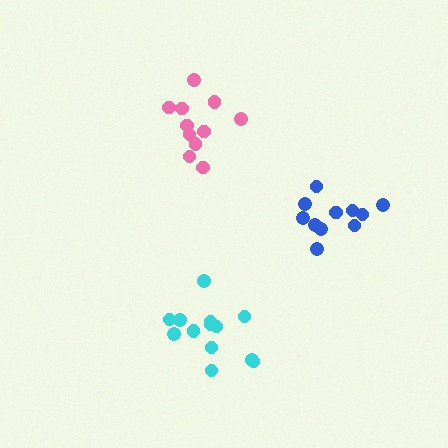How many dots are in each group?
Group 1: 13 dots, Group 2: 11 dots, Group 3: 11 dots (35 total).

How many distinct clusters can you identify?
There are 3 distinct clusters.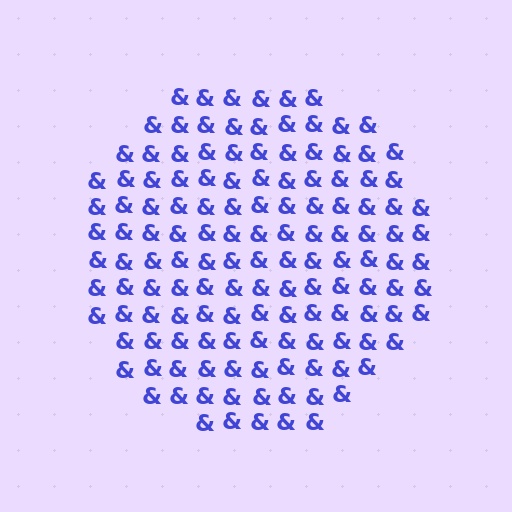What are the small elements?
The small elements are ampersands.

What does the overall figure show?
The overall figure shows a circle.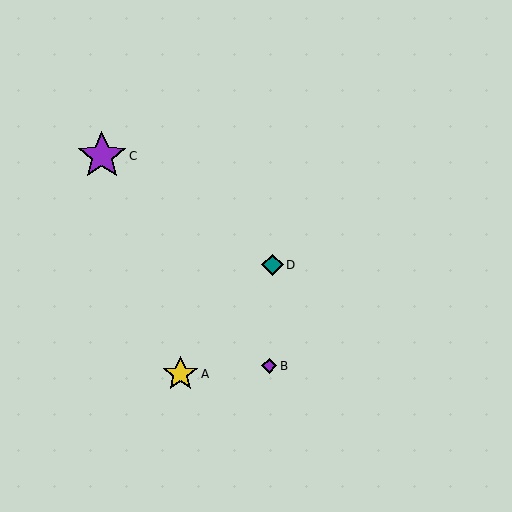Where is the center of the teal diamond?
The center of the teal diamond is at (272, 265).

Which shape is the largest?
The purple star (labeled C) is the largest.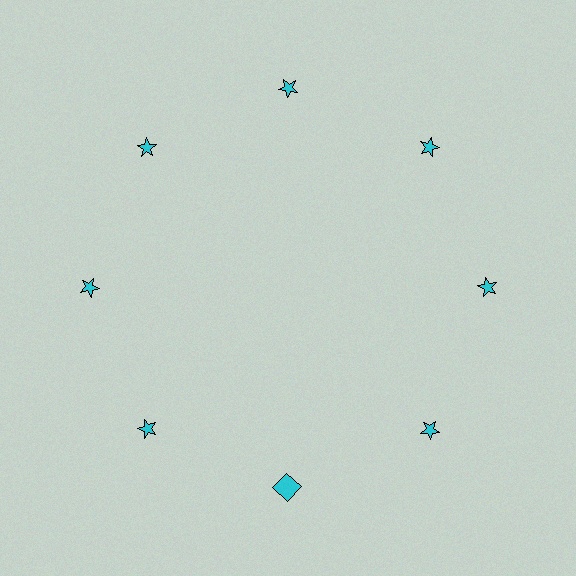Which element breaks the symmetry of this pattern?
The cyan square at roughly the 6 o'clock position breaks the symmetry. All other shapes are cyan stars.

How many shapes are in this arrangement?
There are 8 shapes arranged in a ring pattern.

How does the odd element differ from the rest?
It has a different shape: square instead of star.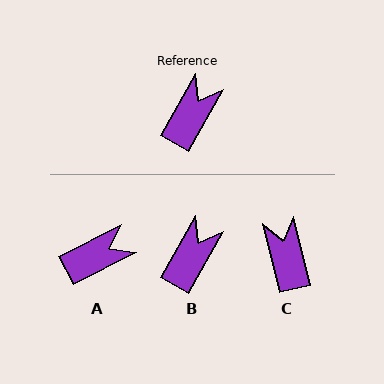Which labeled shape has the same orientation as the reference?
B.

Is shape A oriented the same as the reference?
No, it is off by about 34 degrees.